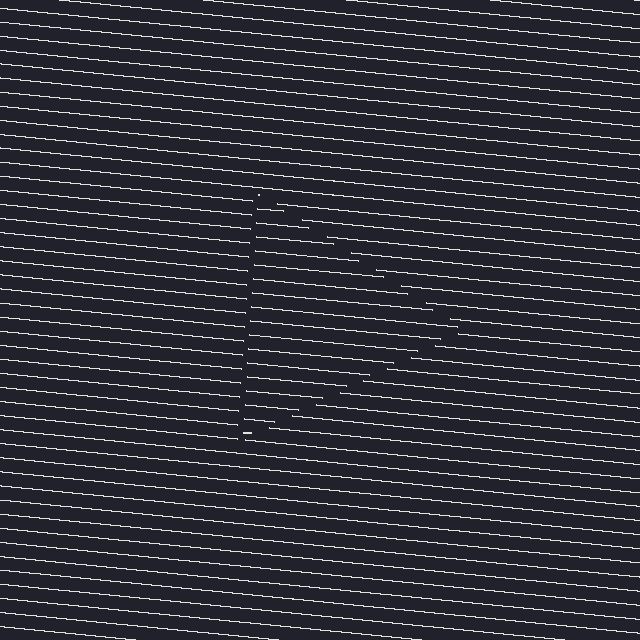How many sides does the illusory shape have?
3 sides — the line-ends trace a triangle.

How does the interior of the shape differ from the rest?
The interior of the shape contains the same grating, shifted by half a period — the contour is defined by the phase discontinuity where line-ends from the inner and outer gratings abut.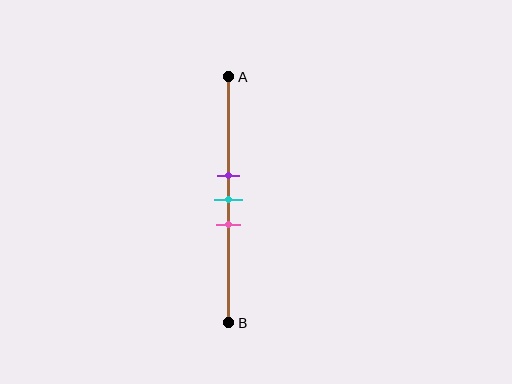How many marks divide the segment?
There are 3 marks dividing the segment.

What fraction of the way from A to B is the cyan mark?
The cyan mark is approximately 50% (0.5) of the way from A to B.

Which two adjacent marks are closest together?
The purple and cyan marks are the closest adjacent pair.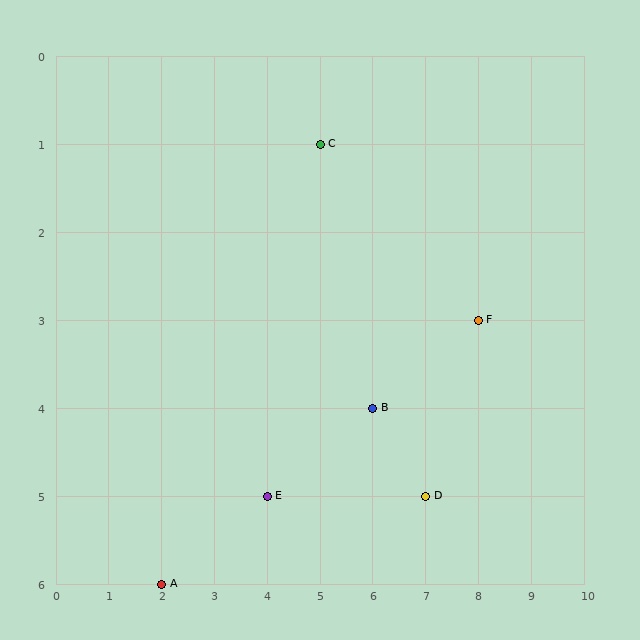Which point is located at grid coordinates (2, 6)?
Point A is at (2, 6).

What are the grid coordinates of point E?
Point E is at grid coordinates (4, 5).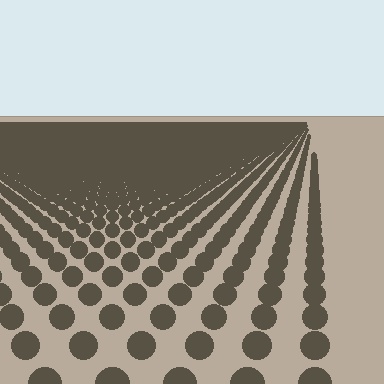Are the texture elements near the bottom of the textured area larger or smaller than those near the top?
Larger. Near the bottom, elements are closer to the viewer and appear at a bigger on-screen size.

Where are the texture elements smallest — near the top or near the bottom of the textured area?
Near the top.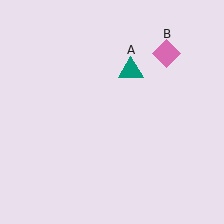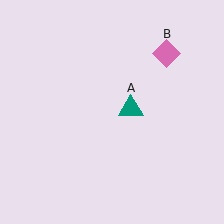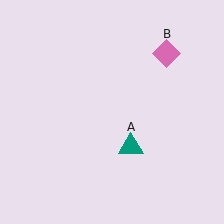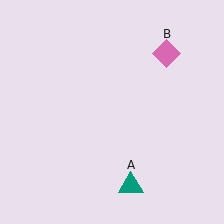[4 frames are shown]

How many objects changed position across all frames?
1 object changed position: teal triangle (object A).